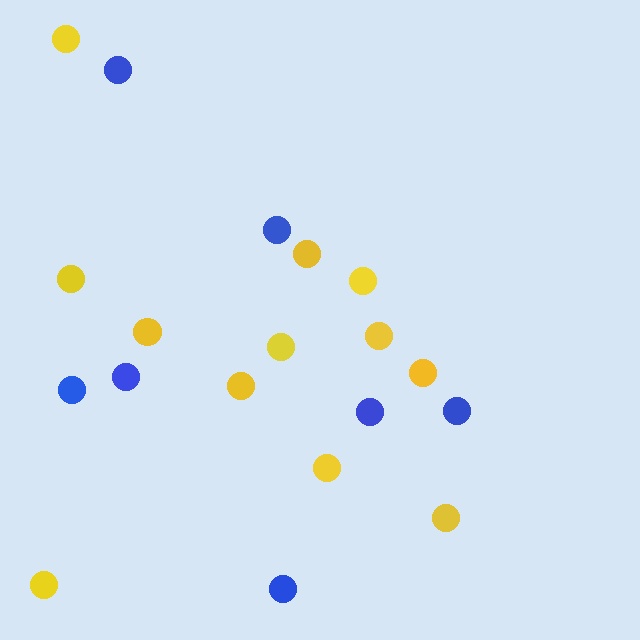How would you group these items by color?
There are 2 groups: one group of blue circles (7) and one group of yellow circles (12).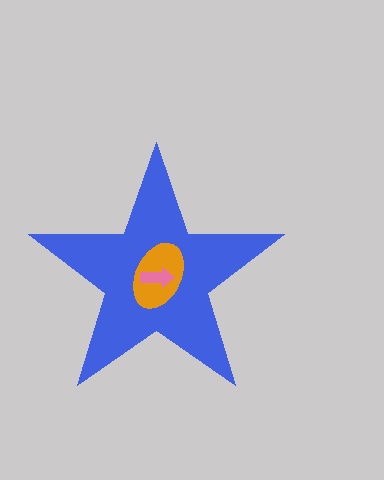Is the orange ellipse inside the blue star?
Yes.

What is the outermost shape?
The blue star.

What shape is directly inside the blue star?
The orange ellipse.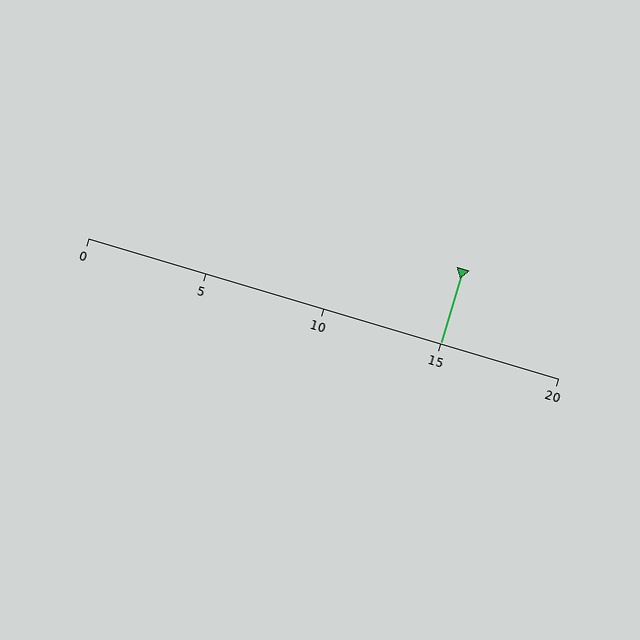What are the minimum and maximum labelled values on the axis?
The axis runs from 0 to 20.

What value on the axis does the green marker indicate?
The marker indicates approximately 15.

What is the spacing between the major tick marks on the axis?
The major ticks are spaced 5 apart.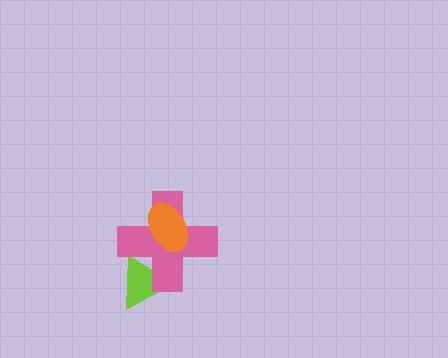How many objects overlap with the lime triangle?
1 object overlaps with the lime triangle.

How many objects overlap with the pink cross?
2 objects overlap with the pink cross.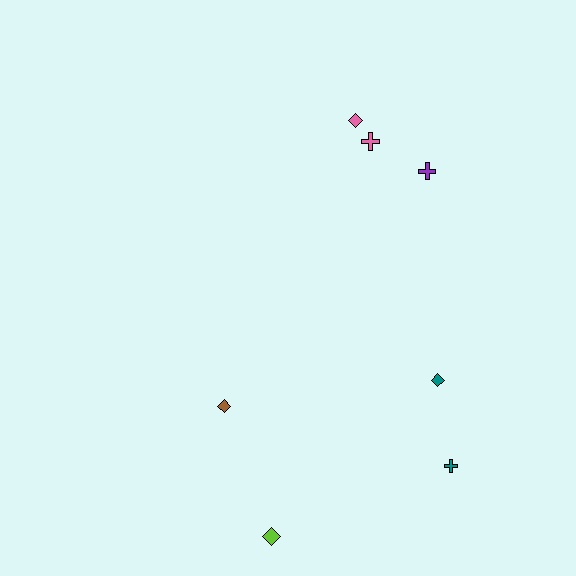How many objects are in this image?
There are 7 objects.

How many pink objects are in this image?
There are 2 pink objects.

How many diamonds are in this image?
There are 4 diamonds.